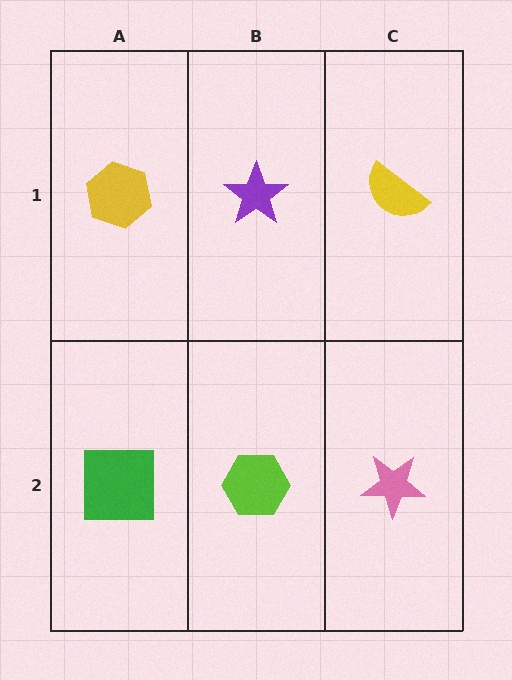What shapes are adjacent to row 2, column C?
A yellow semicircle (row 1, column C), a lime hexagon (row 2, column B).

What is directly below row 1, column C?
A pink star.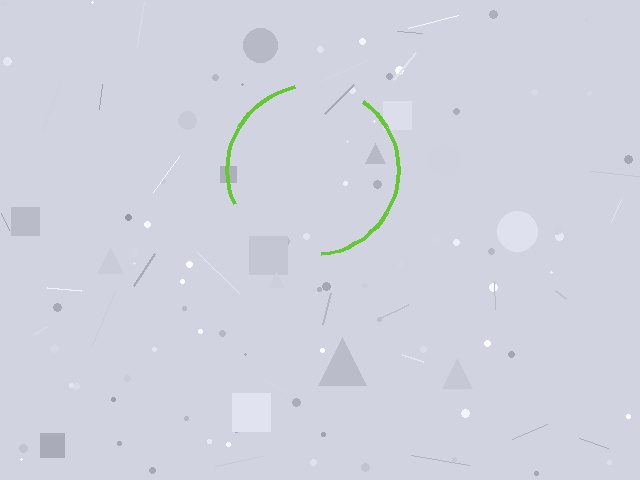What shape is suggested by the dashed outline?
The dashed outline suggests a circle.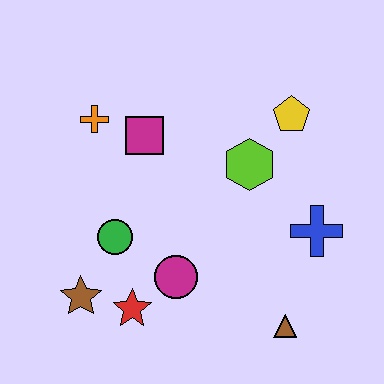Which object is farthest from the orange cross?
The brown triangle is farthest from the orange cross.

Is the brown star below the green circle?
Yes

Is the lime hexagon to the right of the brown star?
Yes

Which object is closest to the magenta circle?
The red star is closest to the magenta circle.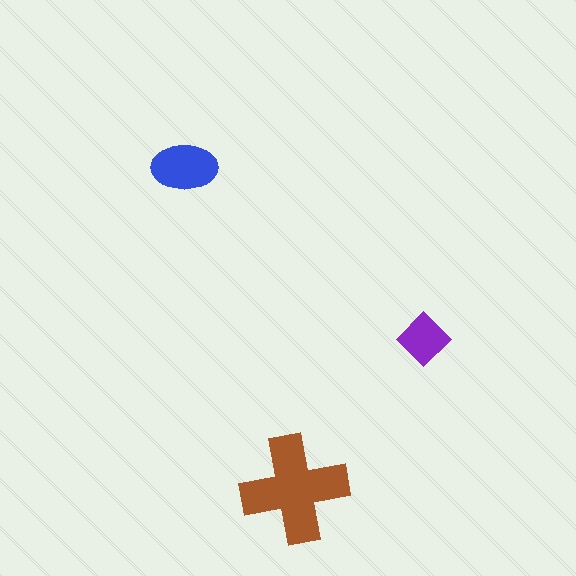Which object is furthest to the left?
The blue ellipse is leftmost.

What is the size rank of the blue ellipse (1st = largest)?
2nd.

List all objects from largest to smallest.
The brown cross, the blue ellipse, the purple diamond.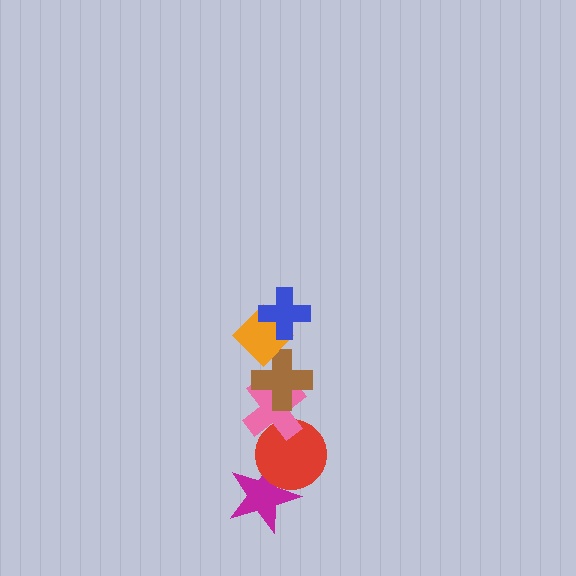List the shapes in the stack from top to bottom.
From top to bottom: the blue cross, the orange diamond, the brown cross, the pink cross, the red circle, the magenta star.